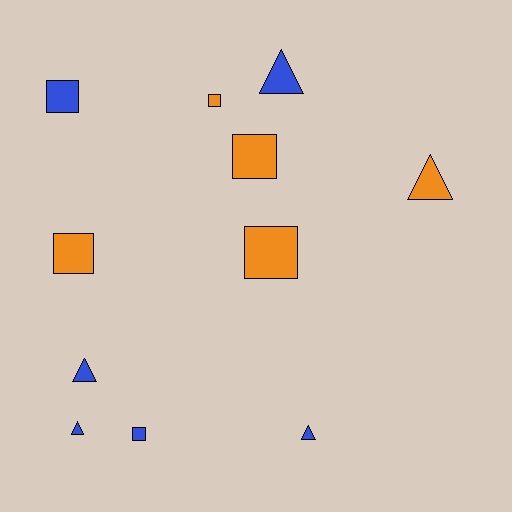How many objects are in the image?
There are 11 objects.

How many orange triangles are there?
There is 1 orange triangle.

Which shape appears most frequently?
Square, with 6 objects.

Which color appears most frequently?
Blue, with 6 objects.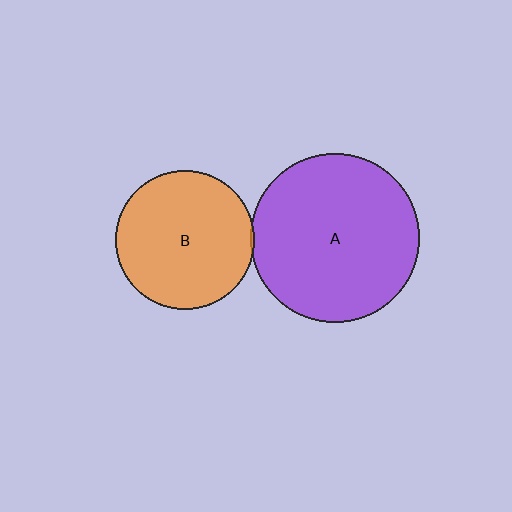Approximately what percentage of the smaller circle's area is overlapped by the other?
Approximately 5%.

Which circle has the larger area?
Circle A (purple).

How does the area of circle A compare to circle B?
Approximately 1.5 times.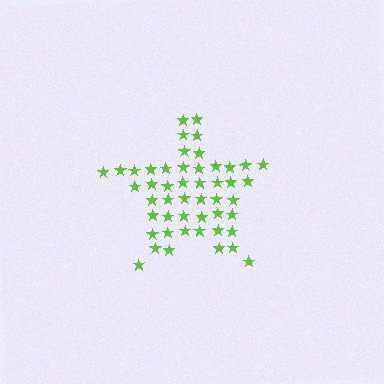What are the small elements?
The small elements are stars.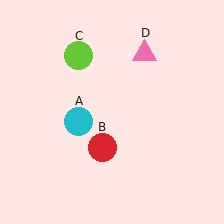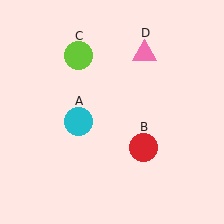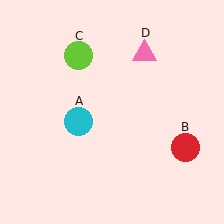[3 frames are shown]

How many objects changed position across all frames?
1 object changed position: red circle (object B).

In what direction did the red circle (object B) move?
The red circle (object B) moved right.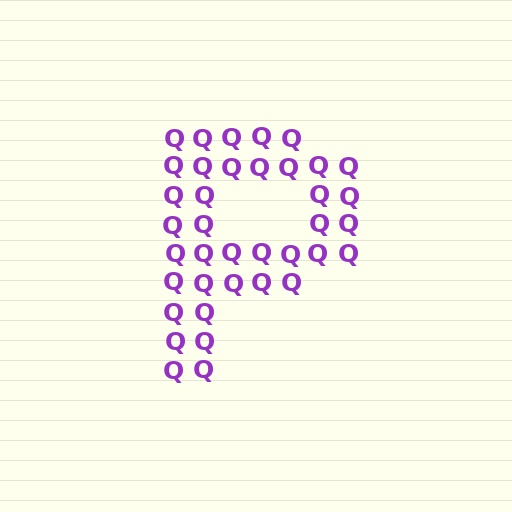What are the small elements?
The small elements are letter Q's.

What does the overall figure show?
The overall figure shows the letter P.